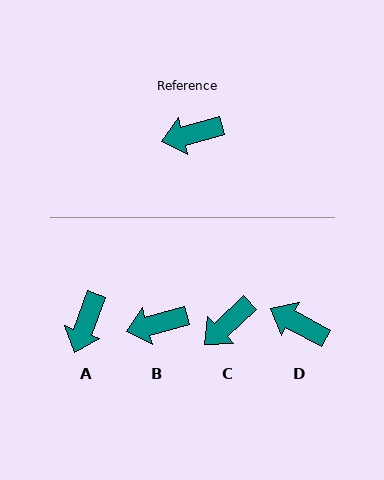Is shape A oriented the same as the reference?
No, it is off by about 54 degrees.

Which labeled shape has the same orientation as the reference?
B.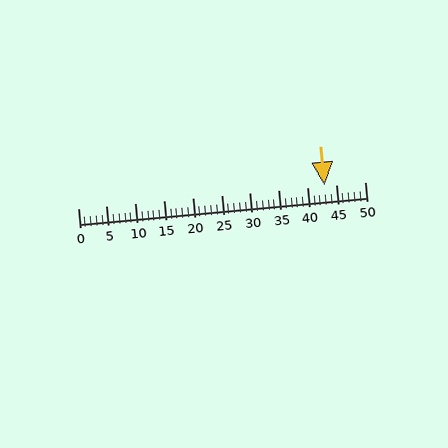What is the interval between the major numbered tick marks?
The major tick marks are spaced 5 units apart.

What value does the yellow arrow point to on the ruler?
The yellow arrow points to approximately 43.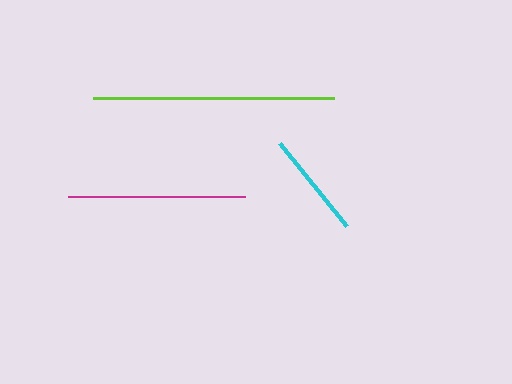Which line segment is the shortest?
The cyan line is the shortest at approximately 107 pixels.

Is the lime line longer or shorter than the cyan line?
The lime line is longer than the cyan line.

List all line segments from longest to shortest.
From longest to shortest: lime, magenta, cyan.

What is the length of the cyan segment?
The cyan segment is approximately 107 pixels long.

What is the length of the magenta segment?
The magenta segment is approximately 177 pixels long.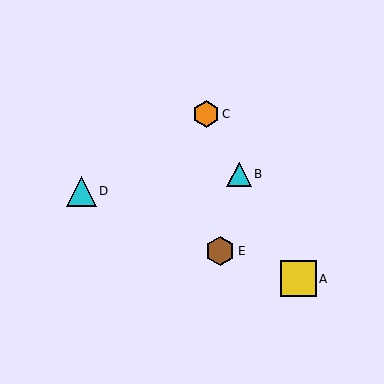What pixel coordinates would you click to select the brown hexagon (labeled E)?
Click at (220, 251) to select the brown hexagon E.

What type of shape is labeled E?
Shape E is a brown hexagon.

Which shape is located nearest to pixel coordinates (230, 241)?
The brown hexagon (labeled E) at (220, 251) is nearest to that location.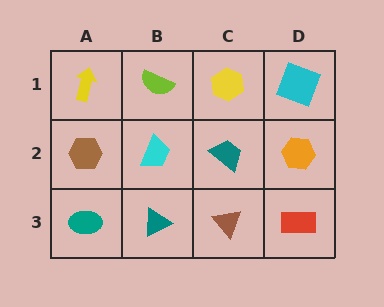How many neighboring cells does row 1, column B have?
3.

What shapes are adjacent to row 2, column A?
A yellow arrow (row 1, column A), a teal ellipse (row 3, column A), a cyan trapezoid (row 2, column B).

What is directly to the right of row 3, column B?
A brown triangle.